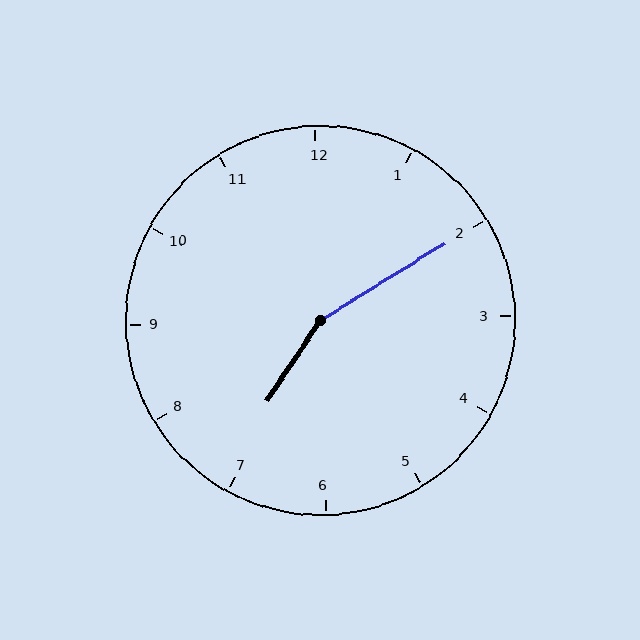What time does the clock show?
7:10.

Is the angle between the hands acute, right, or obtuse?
It is obtuse.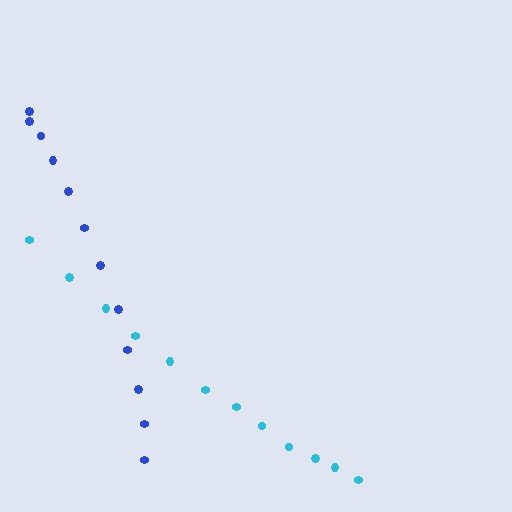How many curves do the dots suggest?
There are 2 distinct paths.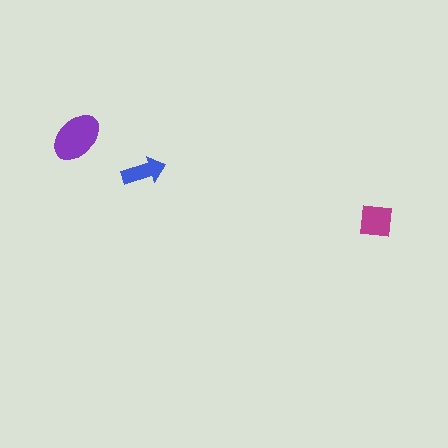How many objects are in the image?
There are 3 objects in the image.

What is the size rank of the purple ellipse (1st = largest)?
1st.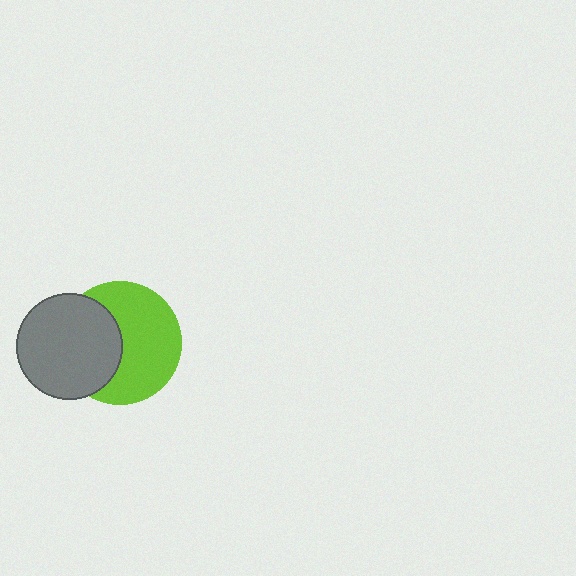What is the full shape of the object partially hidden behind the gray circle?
The partially hidden object is a lime circle.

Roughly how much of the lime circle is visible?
About half of it is visible (roughly 60%).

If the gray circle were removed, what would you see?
You would see the complete lime circle.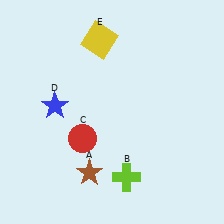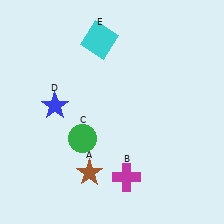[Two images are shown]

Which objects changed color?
B changed from lime to magenta. C changed from red to green. E changed from yellow to cyan.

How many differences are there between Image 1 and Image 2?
There are 3 differences between the two images.